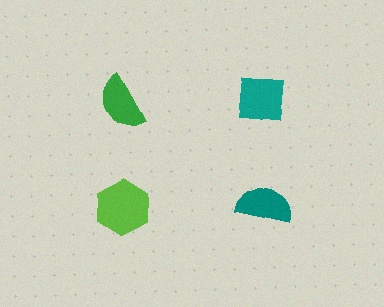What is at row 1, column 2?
A teal square.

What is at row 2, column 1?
A lime hexagon.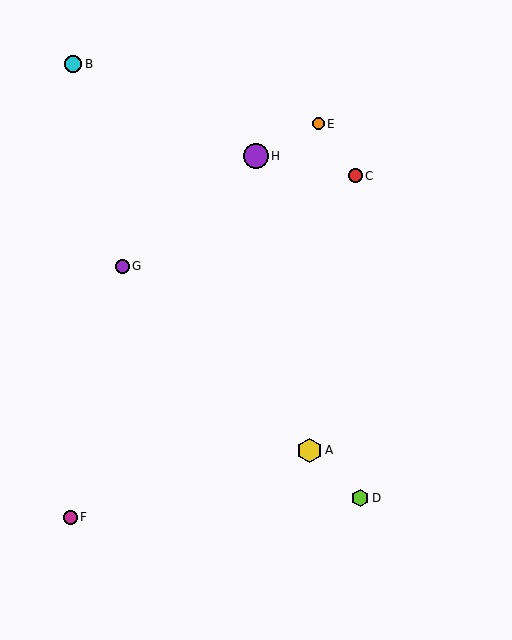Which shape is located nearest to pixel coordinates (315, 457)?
The yellow hexagon (labeled A) at (310, 451) is nearest to that location.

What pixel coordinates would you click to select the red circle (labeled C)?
Click at (355, 176) to select the red circle C.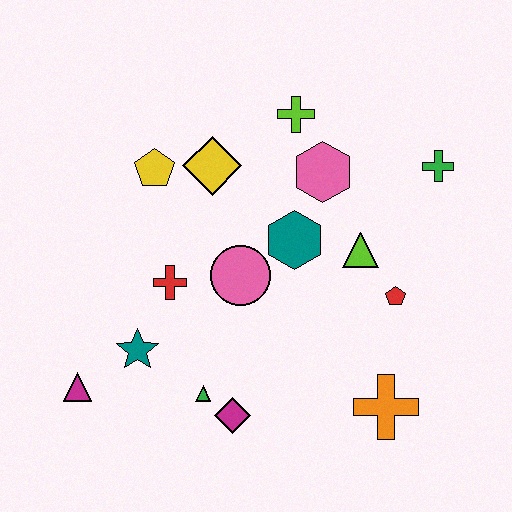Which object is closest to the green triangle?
The magenta diamond is closest to the green triangle.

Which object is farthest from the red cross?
The green cross is farthest from the red cross.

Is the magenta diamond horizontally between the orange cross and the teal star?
Yes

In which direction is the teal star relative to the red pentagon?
The teal star is to the left of the red pentagon.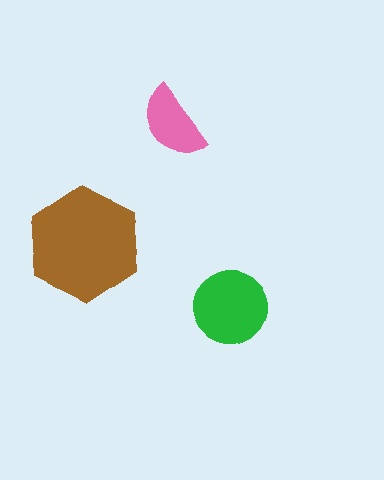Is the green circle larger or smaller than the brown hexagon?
Smaller.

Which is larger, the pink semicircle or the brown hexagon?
The brown hexagon.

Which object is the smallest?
The pink semicircle.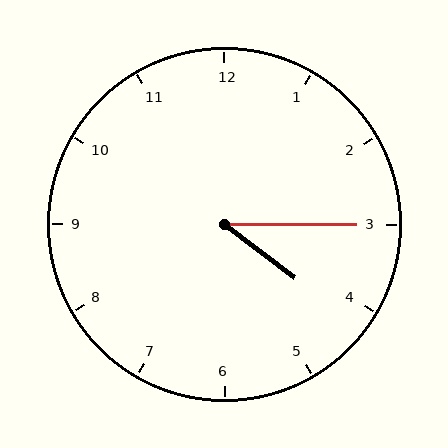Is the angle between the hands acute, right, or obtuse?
It is acute.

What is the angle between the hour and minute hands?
Approximately 38 degrees.